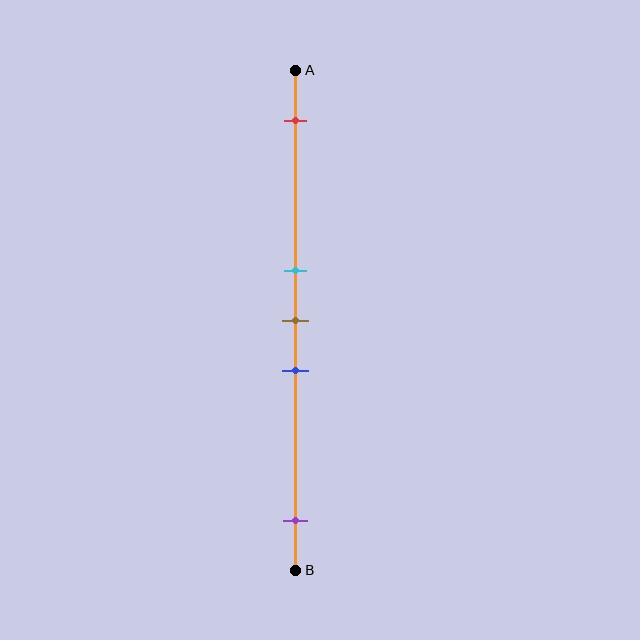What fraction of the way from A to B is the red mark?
The red mark is approximately 10% (0.1) of the way from A to B.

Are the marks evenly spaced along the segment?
No, the marks are not evenly spaced.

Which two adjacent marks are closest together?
The cyan and brown marks are the closest adjacent pair.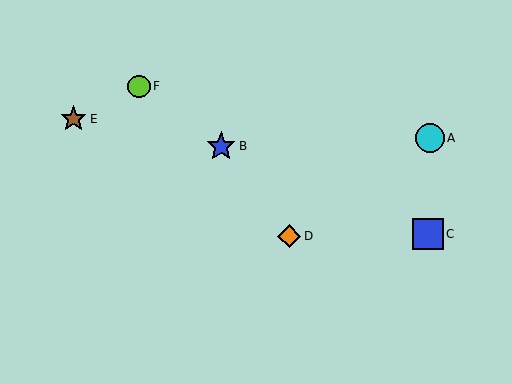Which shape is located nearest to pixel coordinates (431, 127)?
The cyan circle (labeled A) at (430, 138) is nearest to that location.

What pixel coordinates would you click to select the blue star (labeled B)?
Click at (221, 146) to select the blue star B.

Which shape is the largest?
The blue square (labeled C) is the largest.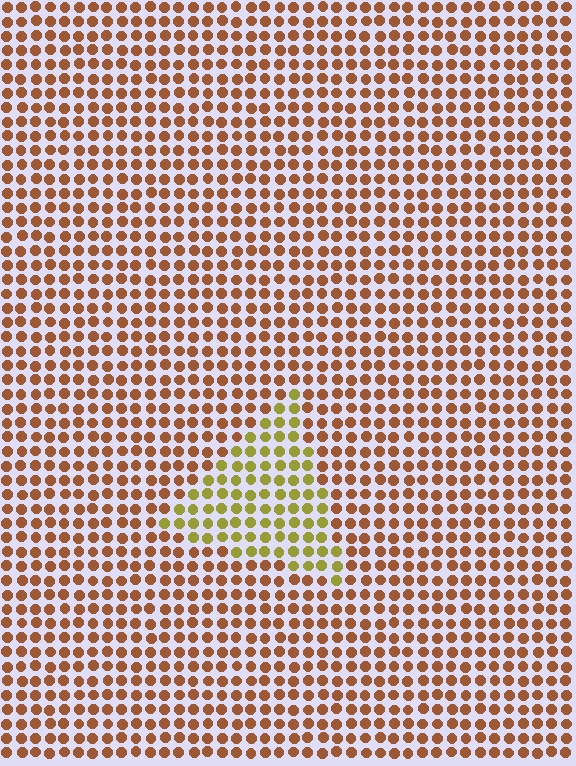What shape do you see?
I see a triangle.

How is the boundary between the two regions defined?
The boundary is defined purely by a slight shift in hue (about 44 degrees). Spacing, size, and orientation are identical on both sides.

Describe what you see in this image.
The image is filled with small brown elements in a uniform arrangement. A triangle-shaped region is visible where the elements are tinted to a slightly different hue, forming a subtle color boundary.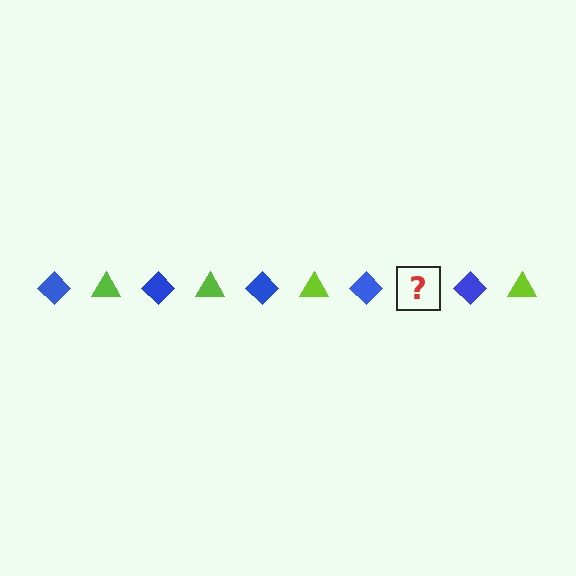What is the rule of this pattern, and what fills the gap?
The rule is that the pattern alternates between blue diamond and lime triangle. The gap should be filled with a lime triangle.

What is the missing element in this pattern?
The missing element is a lime triangle.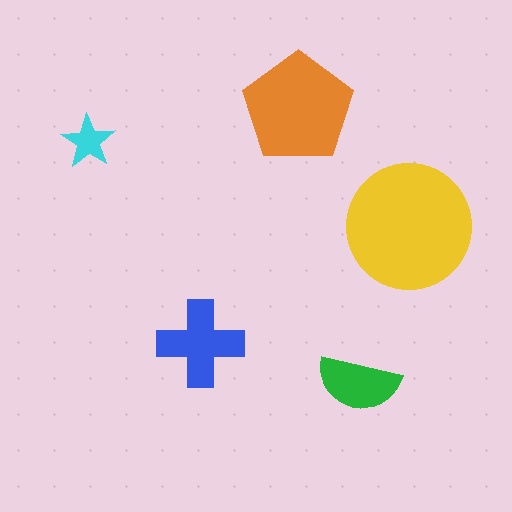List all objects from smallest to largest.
The cyan star, the green semicircle, the blue cross, the orange pentagon, the yellow circle.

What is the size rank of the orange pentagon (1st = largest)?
2nd.